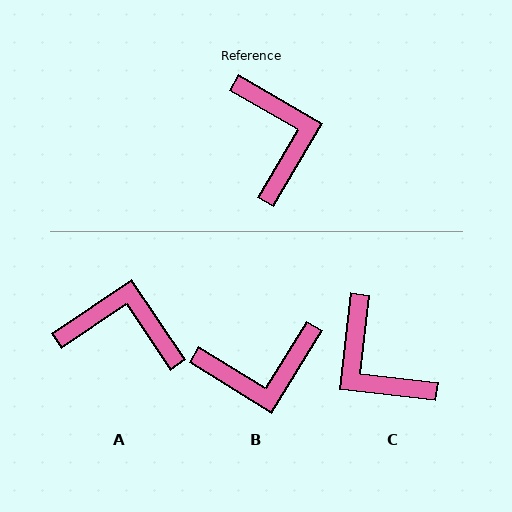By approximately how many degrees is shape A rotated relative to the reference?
Approximately 64 degrees counter-clockwise.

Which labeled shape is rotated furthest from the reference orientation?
C, about 156 degrees away.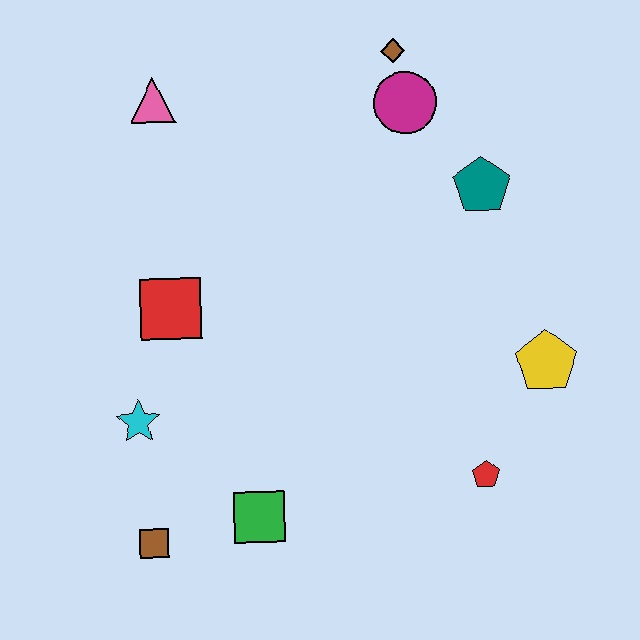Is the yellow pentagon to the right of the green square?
Yes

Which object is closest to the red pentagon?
The yellow pentagon is closest to the red pentagon.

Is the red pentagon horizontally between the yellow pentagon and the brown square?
Yes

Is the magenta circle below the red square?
No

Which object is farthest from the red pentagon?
The pink triangle is farthest from the red pentagon.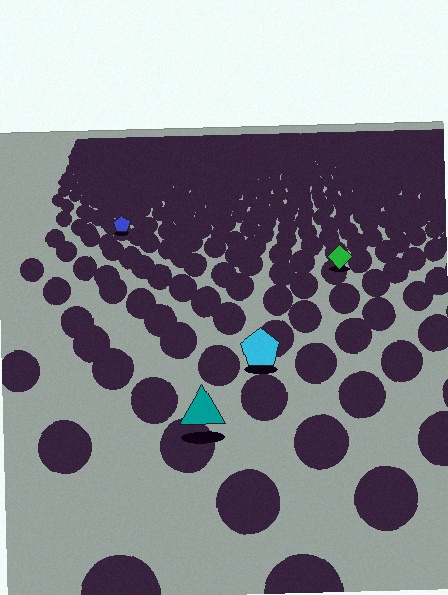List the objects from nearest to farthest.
From nearest to farthest: the teal triangle, the cyan pentagon, the green diamond, the blue pentagon.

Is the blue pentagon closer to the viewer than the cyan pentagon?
No. The cyan pentagon is closer — you can tell from the texture gradient: the ground texture is coarser near it.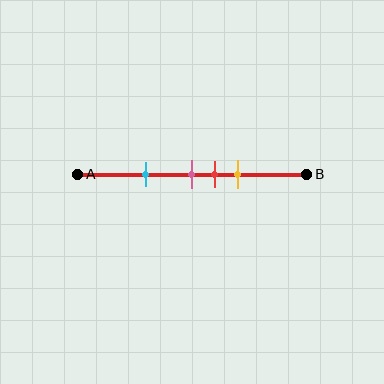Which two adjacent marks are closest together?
The pink and red marks are the closest adjacent pair.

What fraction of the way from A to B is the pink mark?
The pink mark is approximately 50% (0.5) of the way from A to B.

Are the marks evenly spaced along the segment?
No, the marks are not evenly spaced.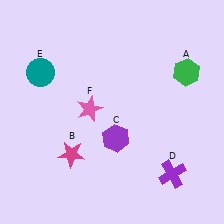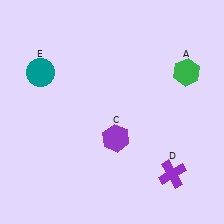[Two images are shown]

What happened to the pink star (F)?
The pink star (F) was removed in Image 2. It was in the top-left area of Image 1.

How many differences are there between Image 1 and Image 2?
There are 2 differences between the two images.